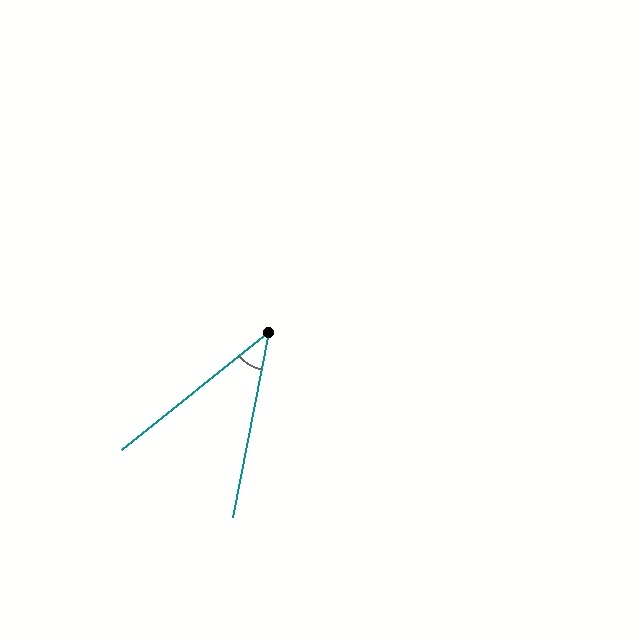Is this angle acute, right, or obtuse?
It is acute.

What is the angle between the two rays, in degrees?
Approximately 40 degrees.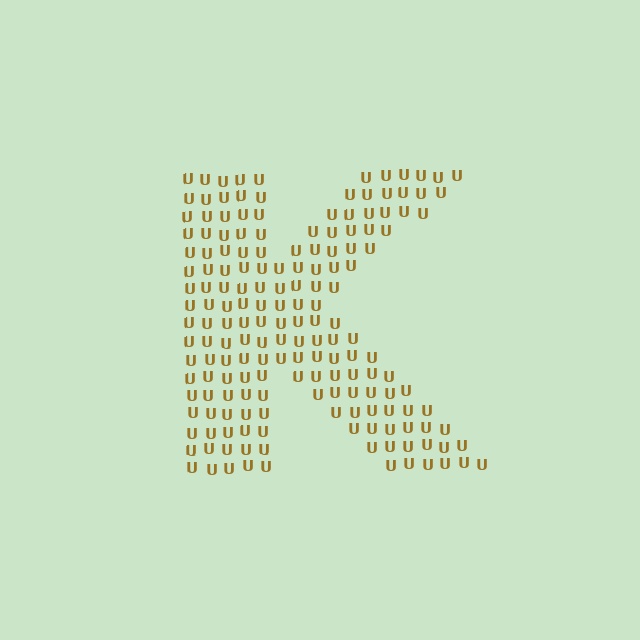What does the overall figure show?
The overall figure shows the letter K.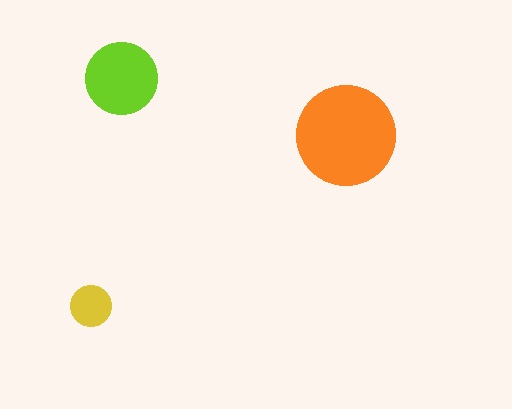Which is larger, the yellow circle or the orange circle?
The orange one.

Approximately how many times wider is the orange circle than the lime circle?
About 1.5 times wider.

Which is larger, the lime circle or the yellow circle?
The lime one.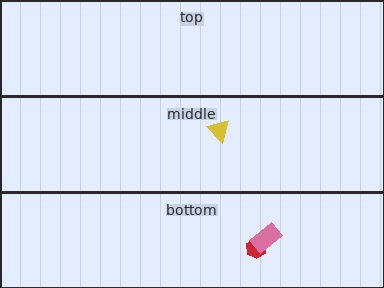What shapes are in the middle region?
The yellow triangle.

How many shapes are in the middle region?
1.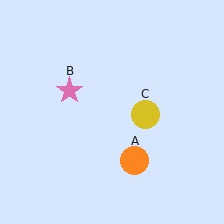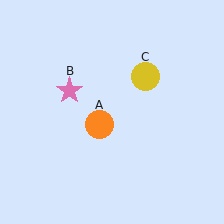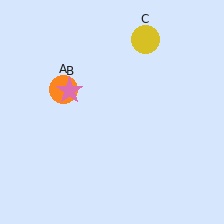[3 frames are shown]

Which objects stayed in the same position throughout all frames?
Pink star (object B) remained stationary.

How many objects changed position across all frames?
2 objects changed position: orange circle (object A), yellow circle (object C).